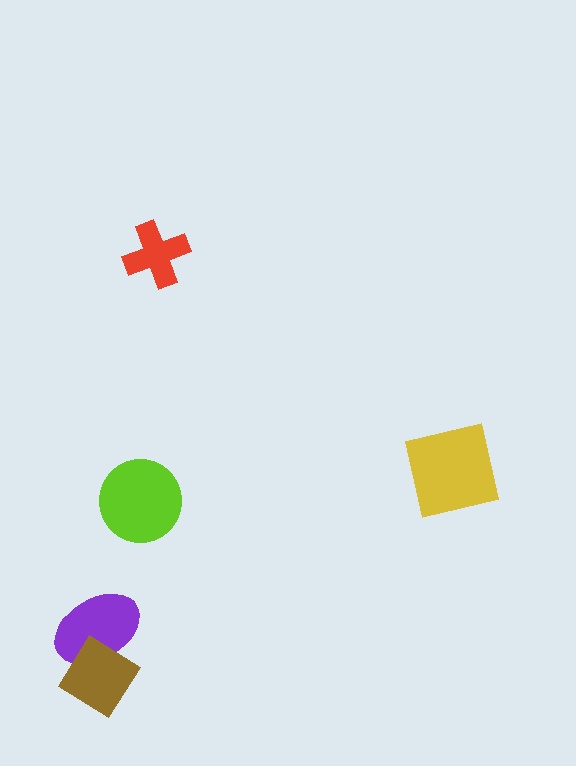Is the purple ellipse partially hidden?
Yes, it is partially covered by another shape.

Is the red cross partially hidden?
No, no other shape covers it.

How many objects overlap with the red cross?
0 objects overlap with the red cross.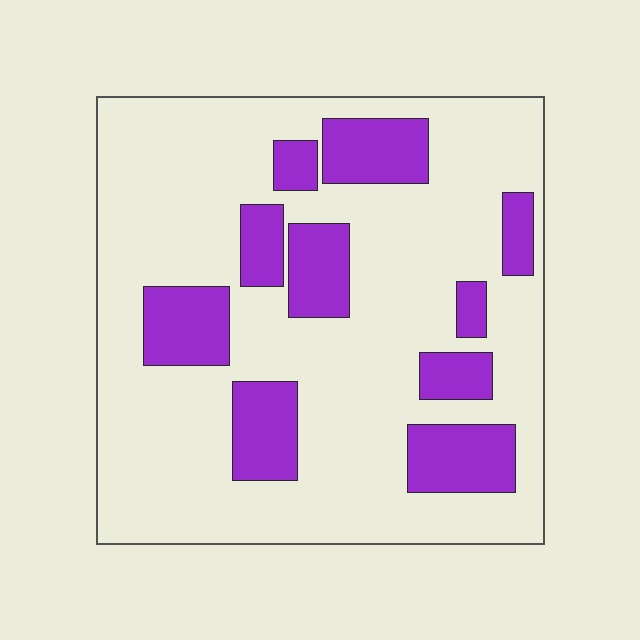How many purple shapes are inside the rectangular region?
10.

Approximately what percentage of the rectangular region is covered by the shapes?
Approximately 25%.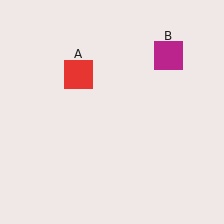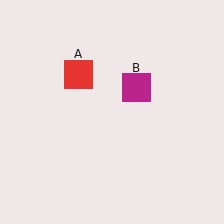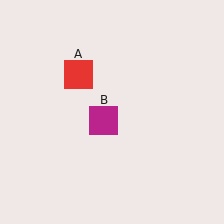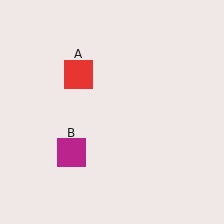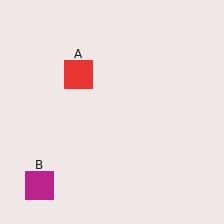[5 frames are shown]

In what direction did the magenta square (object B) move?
The magenta square (object B) moved down and to the left.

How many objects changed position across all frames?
1 object changed position: magenta square (object B).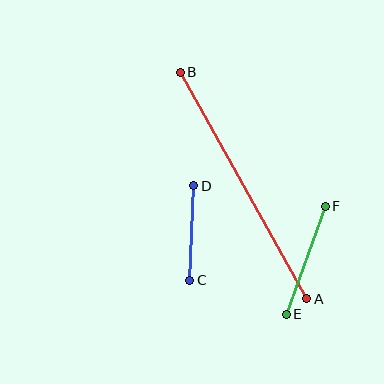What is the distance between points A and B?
The distance is approximately 260 pixels.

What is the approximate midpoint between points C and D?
The midpoint is at approximately (192, 233) pixels.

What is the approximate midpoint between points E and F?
The midpoint is at approximately (306, 260) pixels.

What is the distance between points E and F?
The distance is approximately 114 pixels.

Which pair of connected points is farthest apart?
Points A and B are farthest apart.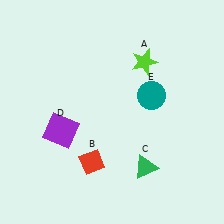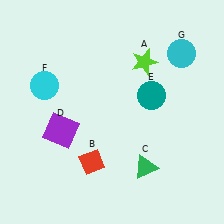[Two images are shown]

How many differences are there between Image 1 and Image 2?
There are 2 differences between the two images.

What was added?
A cyan circle (F), a cyan circle (G) were added in Image 2.